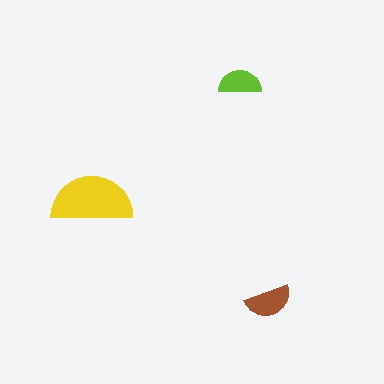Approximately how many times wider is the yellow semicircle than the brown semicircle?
About 2 times wider.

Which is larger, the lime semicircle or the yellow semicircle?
The yellow one.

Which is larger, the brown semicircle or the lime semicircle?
The brown one.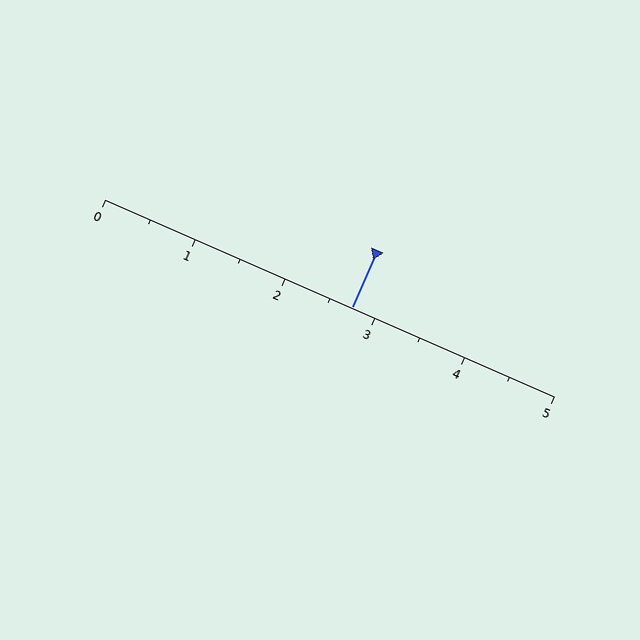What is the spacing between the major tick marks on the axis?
The major ticks are spaced 1 apart.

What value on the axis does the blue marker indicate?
The marker indicates approximately 2.8.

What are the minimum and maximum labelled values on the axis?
The axis runs from 0 to 5.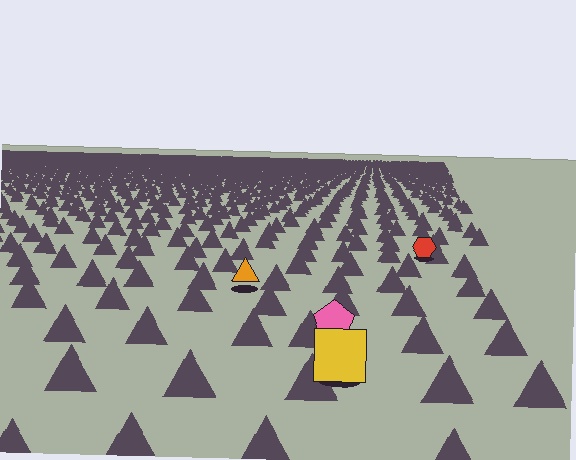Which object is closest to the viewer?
The yellow square is closest. The texture marks near it are larger and more spread out.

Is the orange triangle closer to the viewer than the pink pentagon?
No. The pink pentagon is closer — you can tell from the texture gradient: the ground texture is coarser near it.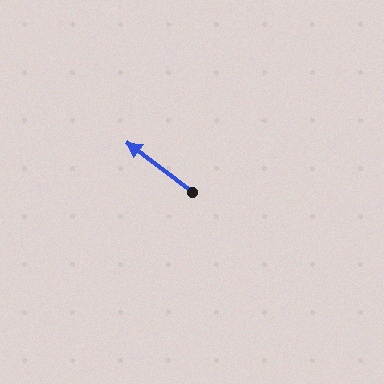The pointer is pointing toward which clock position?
Roughly 10 o'clock.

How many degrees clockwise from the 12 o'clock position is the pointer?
Approximately 307 degrees.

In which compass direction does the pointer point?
Northwest.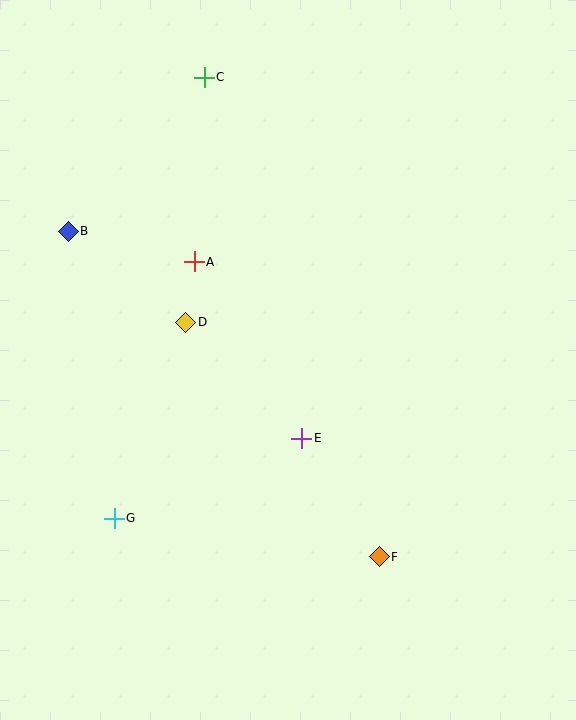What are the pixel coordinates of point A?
Point A is at (194, 262).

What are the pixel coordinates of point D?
Point D is at (186, 322).